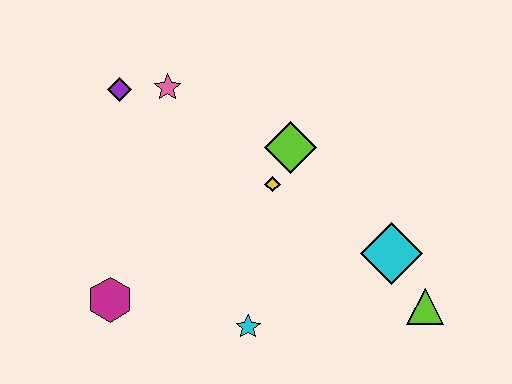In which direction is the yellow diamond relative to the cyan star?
The yellow diamond is above the cyan star.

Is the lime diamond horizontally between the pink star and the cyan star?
No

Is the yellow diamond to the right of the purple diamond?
Yes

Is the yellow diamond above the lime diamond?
No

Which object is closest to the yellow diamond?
The lime diamond is closest to the yellow diamond.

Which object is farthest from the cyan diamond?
The purple diamond is farthest from the cyan diamond.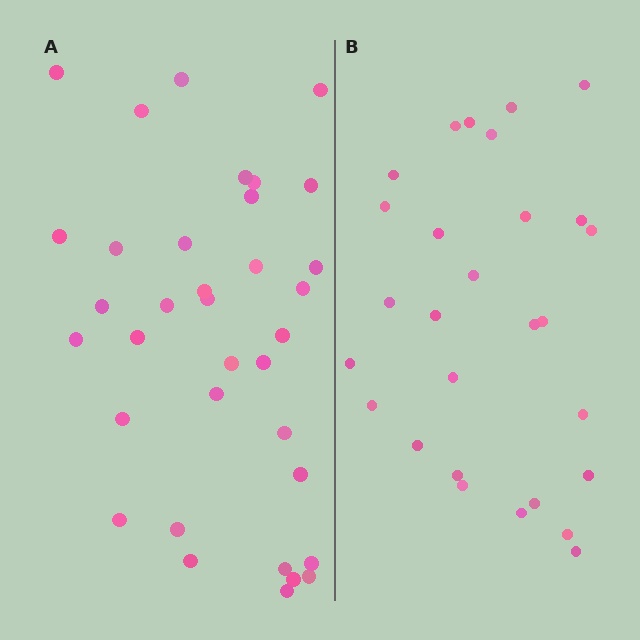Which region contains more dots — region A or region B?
Region A (the left region) has more dots.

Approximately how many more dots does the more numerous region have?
Region A has roughly 8 or so more dots than region B.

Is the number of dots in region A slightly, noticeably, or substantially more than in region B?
Region A has noticeably more, but not dramatically so. The ratio is roughly 1.2 to 1.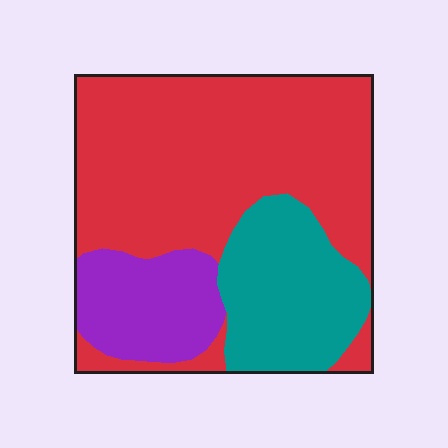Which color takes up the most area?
Red, at roughly 60%.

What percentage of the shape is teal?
Teal takes up about one quarter (1/4) of the shape.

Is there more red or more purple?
Red.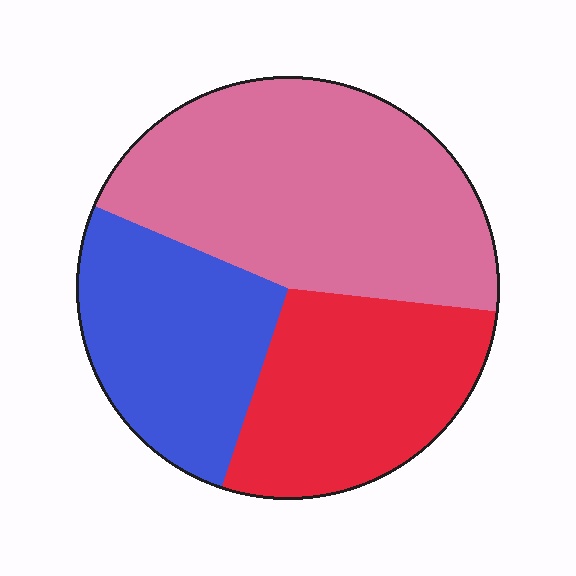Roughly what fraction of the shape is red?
Red takes up between a quarter and a half of the shape.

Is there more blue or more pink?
Pink.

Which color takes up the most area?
Pink, at roughly 45%.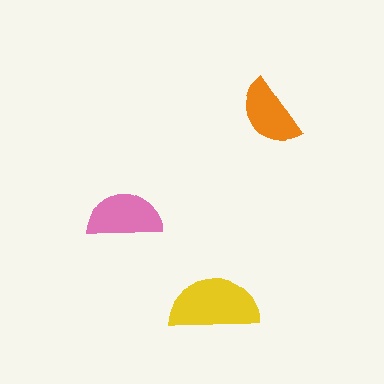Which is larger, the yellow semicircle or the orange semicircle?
The yellow one.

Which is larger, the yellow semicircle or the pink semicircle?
The yellow one.